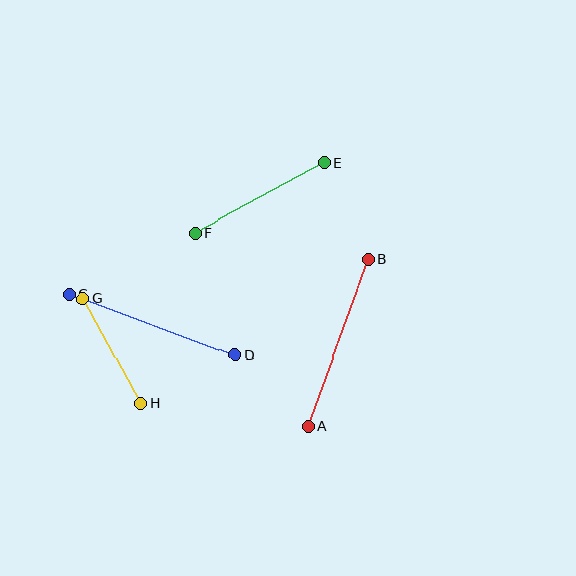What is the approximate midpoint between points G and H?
The midpoint is at approximately (112, 351) pixels.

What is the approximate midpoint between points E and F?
The midpoint is at approximately (260, 198) pixels.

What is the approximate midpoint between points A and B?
The midpoint is at approximately (338, 343) pixels.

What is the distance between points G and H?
The distance is approximately 119 pixels.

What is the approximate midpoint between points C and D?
The midpoint is at approximately (152, 325) pixels.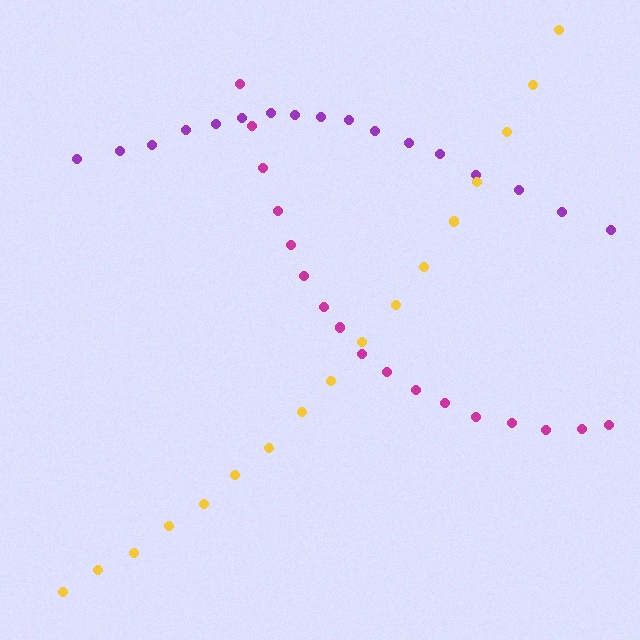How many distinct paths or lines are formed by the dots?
There are 3 distinct paths.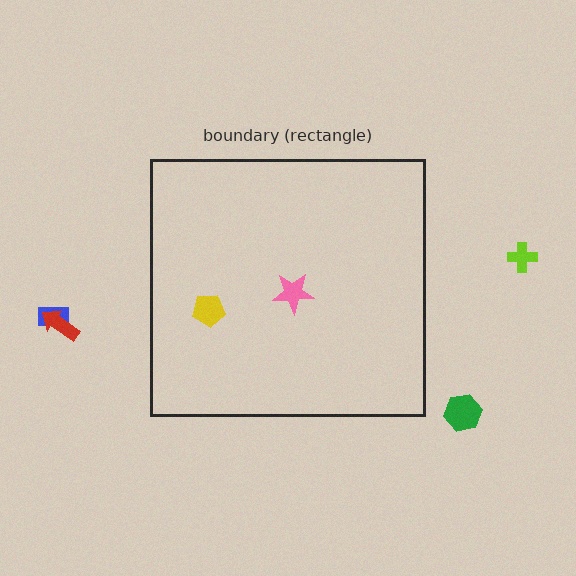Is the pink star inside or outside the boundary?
Inside.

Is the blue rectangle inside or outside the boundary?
Outside.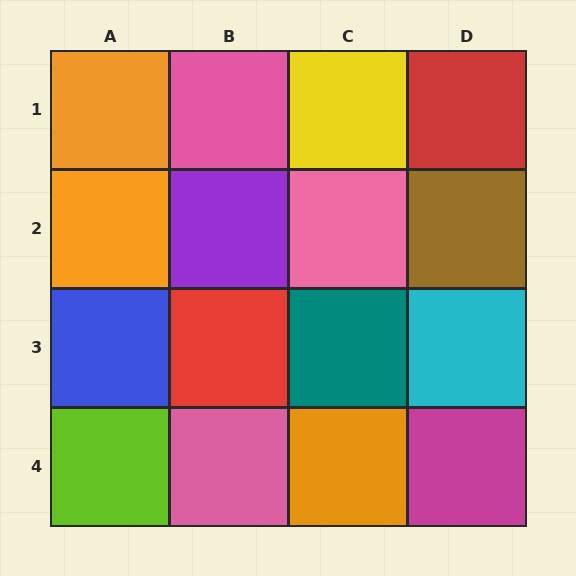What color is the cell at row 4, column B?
Pink.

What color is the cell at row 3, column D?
Cyan.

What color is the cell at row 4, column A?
Lime.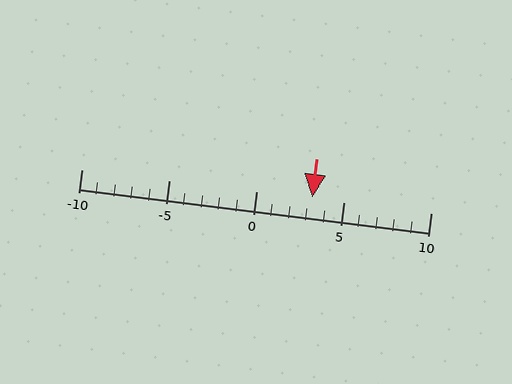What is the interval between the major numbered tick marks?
The major tick marks are spaced 5 units apart.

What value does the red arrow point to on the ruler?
The red arrow points to approximately 3.